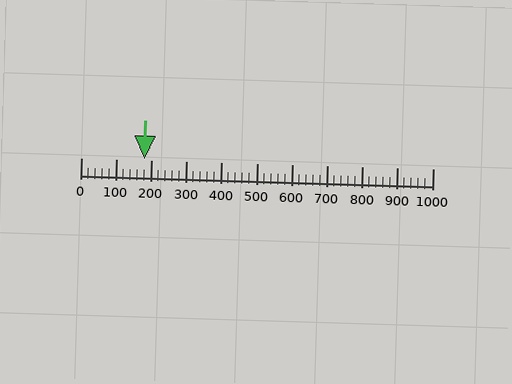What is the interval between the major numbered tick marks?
The major tick marks are spaced 100 units apart.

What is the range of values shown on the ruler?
The ruler shows values from 0 to 1000.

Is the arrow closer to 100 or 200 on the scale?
The arrow is closer to 200.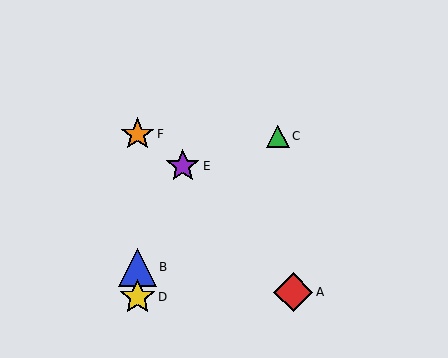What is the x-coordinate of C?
Object C is at x≈278.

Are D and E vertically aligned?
No, D is at x≈137 and E is at x≈183.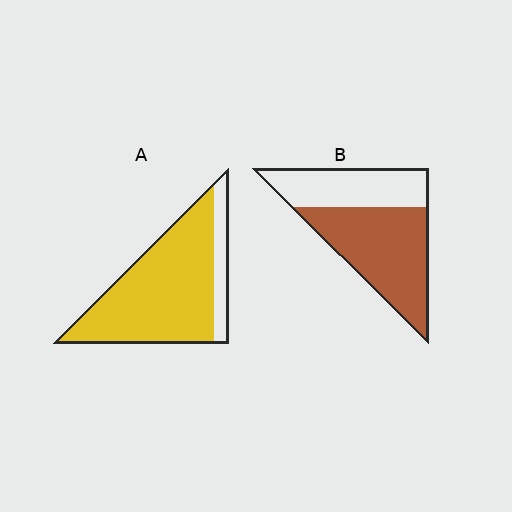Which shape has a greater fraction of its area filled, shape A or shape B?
Shape A.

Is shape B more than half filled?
Yes.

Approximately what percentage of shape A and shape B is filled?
A is approximately 85% and B is approximately 60%.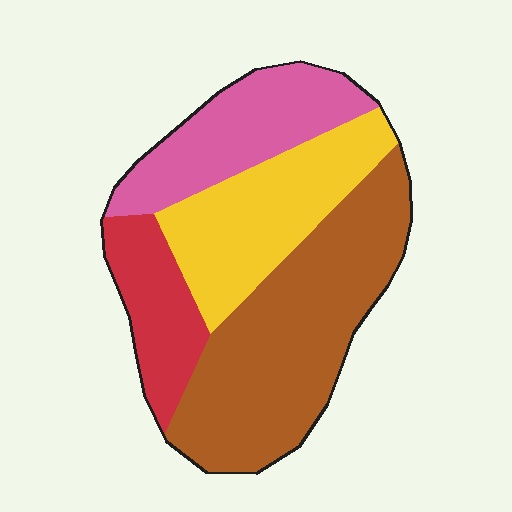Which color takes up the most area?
Brown, at roughly 40%.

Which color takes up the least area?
Red, at roughly 15%.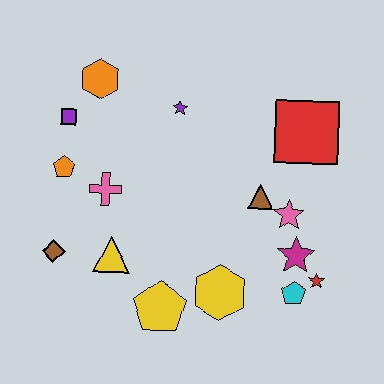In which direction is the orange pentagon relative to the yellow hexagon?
The orange pentagon is to the left of the yellow hexagon.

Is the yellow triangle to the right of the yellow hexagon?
No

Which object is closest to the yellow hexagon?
The yellow pentagon is closest to the yellow hexagon.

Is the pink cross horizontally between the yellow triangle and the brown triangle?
No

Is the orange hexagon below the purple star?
No